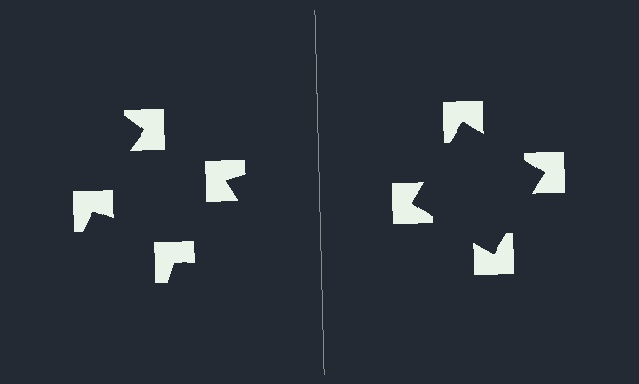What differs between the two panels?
The notched squares are positioned identically on both sides; only the wedge orientations differ. On the right they align to a square; on the left they are misaligned.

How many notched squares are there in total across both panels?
8 — 4 on each side.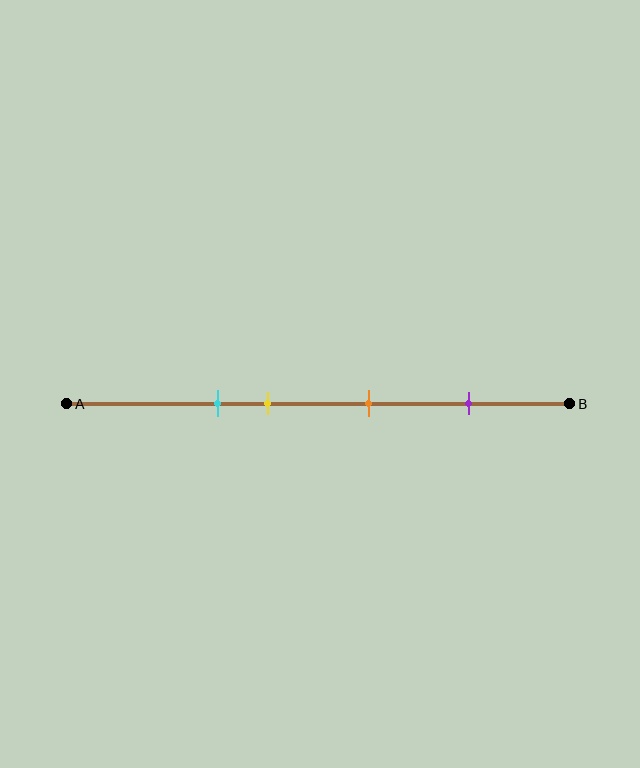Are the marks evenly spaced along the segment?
No, the marks are not evenly spaced.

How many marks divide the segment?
There are 4 marks dividing the segment.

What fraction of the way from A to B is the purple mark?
The purple mark is approximately 80% (0.8) of the way from A to B.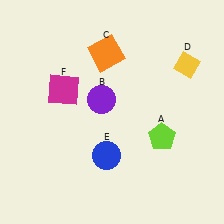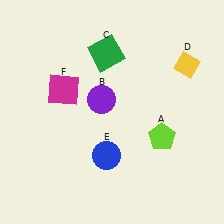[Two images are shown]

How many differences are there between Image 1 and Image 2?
There is 1 difference between the two images.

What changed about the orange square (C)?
In Image 1, C is orange. In Image 2, it changed to green.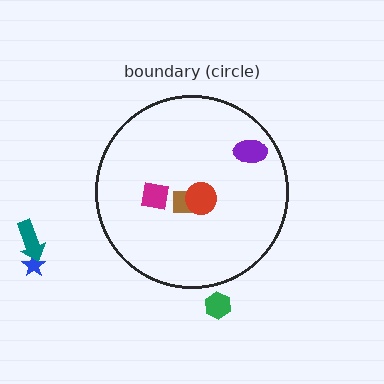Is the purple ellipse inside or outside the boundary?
Inside.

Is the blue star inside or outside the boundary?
Outside.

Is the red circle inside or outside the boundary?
Inside.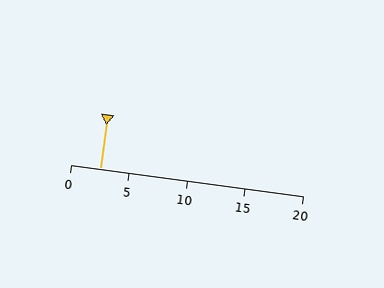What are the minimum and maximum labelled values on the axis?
The axis runs from 0 to 20.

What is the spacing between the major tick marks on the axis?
The major ticks are spaced 5 apart.